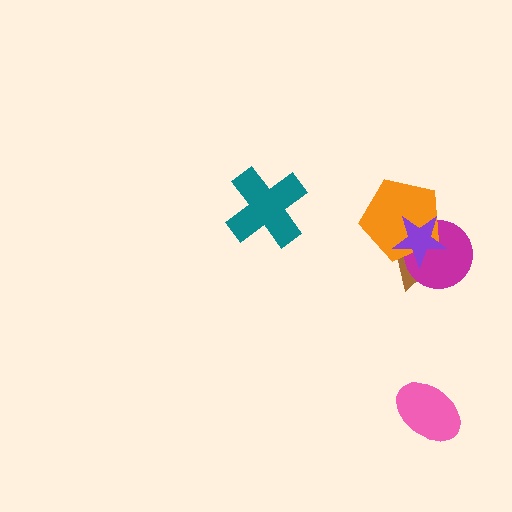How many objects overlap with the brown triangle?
3 objects overlap with the brown triangle.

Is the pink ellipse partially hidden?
No, no other shape covers it.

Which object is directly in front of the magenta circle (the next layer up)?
The orange pentagon is directly in front of the magenta circle.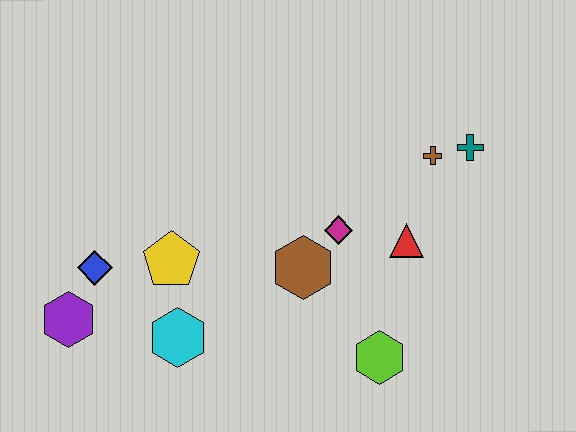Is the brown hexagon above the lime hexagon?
Yes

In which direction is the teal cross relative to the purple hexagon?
The teal cross is to the right of the purple hexagon.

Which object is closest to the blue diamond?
The purple hexagon is closest to the blue diamond.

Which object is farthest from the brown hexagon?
The purple hexagon is farthest from the brown hexagon.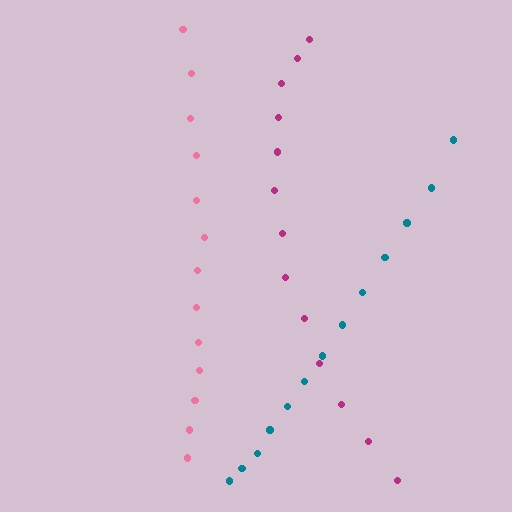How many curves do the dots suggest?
There are 3 distinct paths.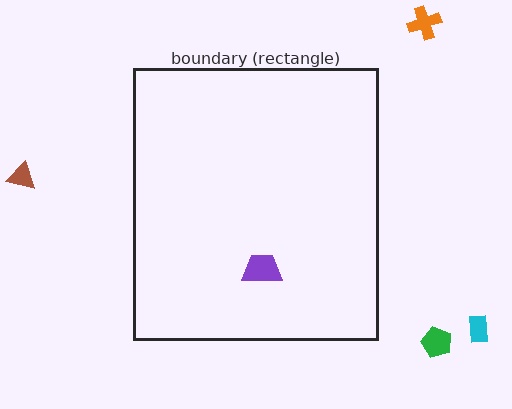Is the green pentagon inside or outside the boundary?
Outside.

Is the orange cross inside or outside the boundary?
Outside.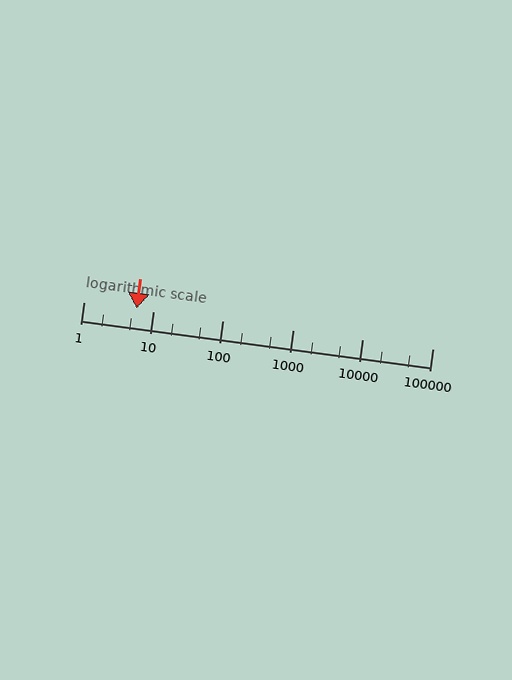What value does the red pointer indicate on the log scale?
The pointer indicates approximately 5.7.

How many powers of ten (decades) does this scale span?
The scale spans 5 decades, from 1 to 100000.